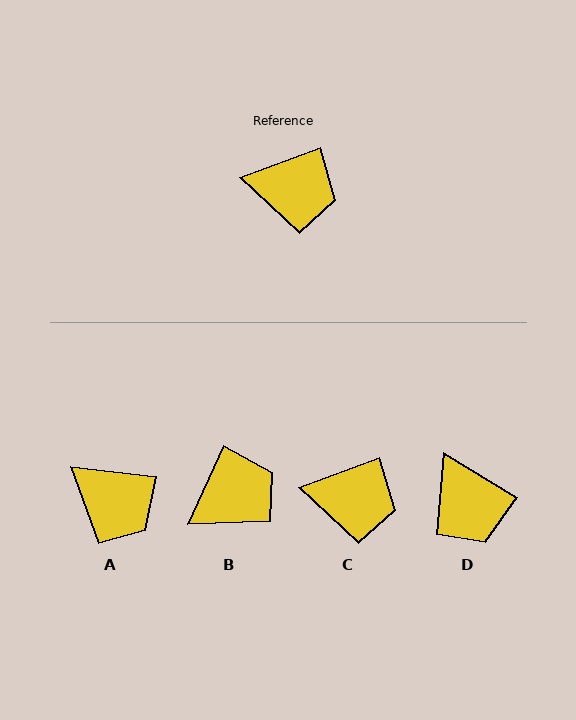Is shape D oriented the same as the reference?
No, it is off by about 52 degrees.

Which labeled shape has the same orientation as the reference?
C.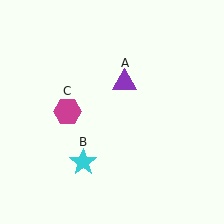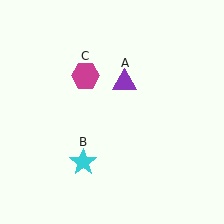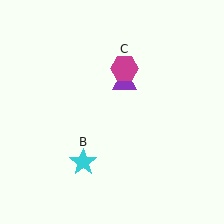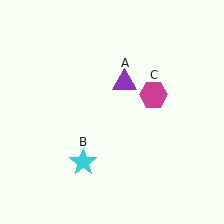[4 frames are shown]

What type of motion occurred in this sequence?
The magenta hexagon (object C) rotated clockwise around the center of the scene.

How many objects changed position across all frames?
1 object changed position: magenta hexagon (object C).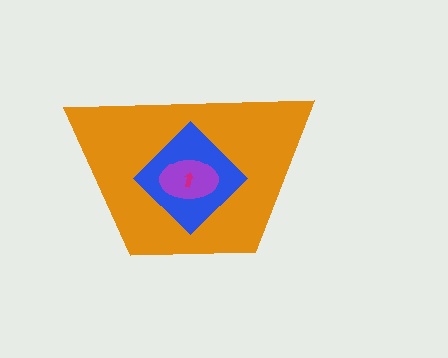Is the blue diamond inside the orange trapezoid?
Yes.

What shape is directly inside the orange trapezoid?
The blue diamond.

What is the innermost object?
The magenta arrow.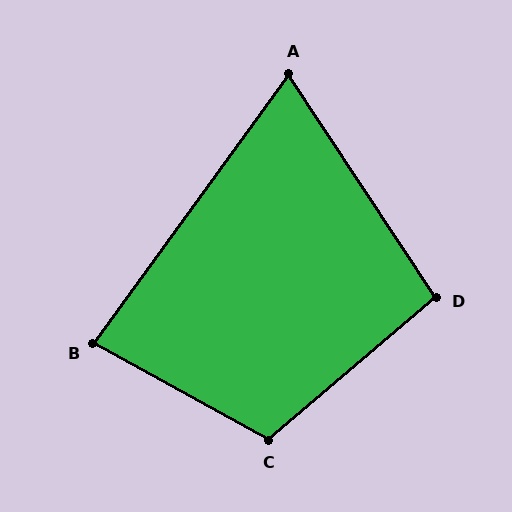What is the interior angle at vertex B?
Approximately 83 degrees (acute).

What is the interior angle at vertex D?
Approximately 97 degrees (obtuse).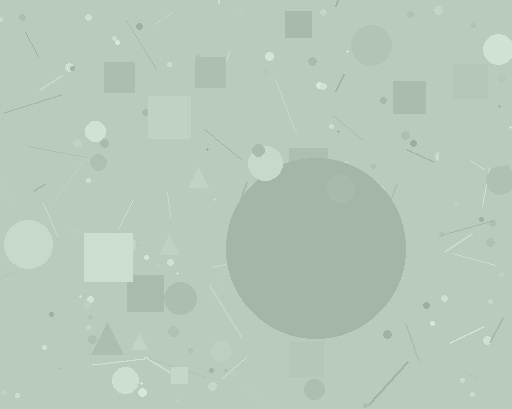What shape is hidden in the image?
A circle is hidden in the image.